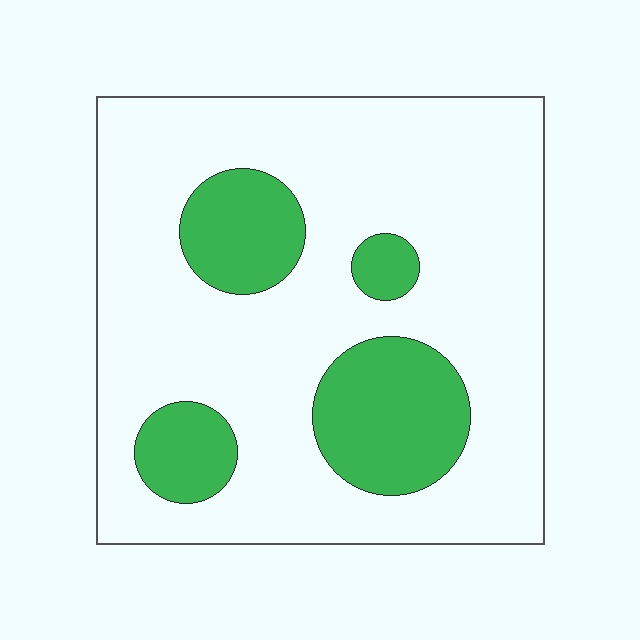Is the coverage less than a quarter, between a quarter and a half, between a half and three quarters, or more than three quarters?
Less than a quarter.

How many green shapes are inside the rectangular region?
4.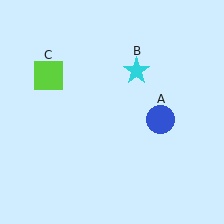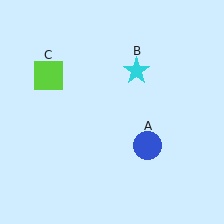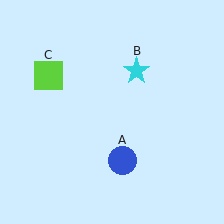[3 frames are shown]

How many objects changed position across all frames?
1 object changed position: blue circle (object A).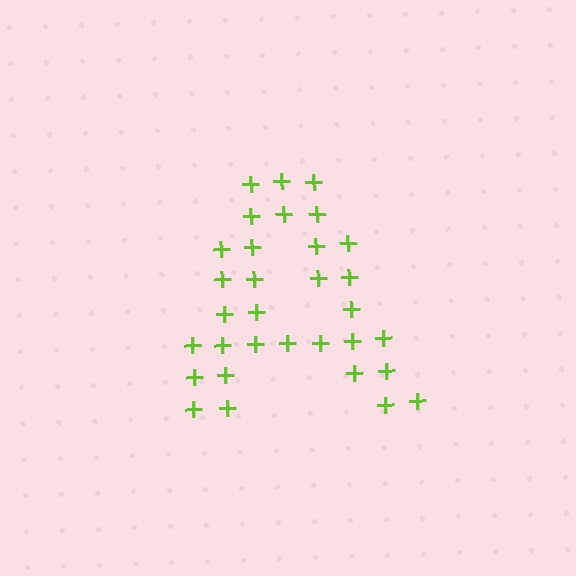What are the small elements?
The small elements are plus signs.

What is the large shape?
The large shape is the letter A.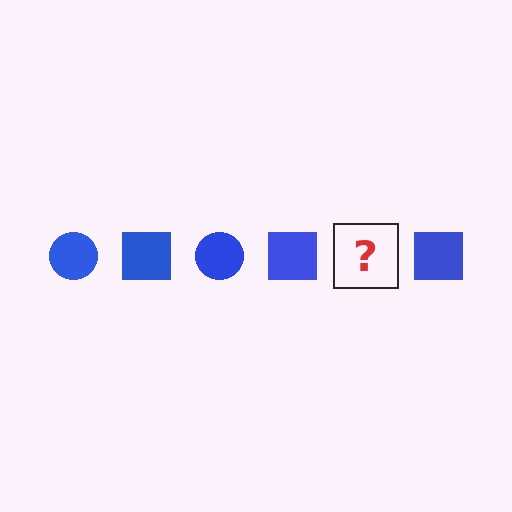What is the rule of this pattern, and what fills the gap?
The rule is that the pattern cycles through circle, square shapes in blue. The gap should be filled with a blue circle.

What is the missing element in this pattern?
The missing element is a blue circle.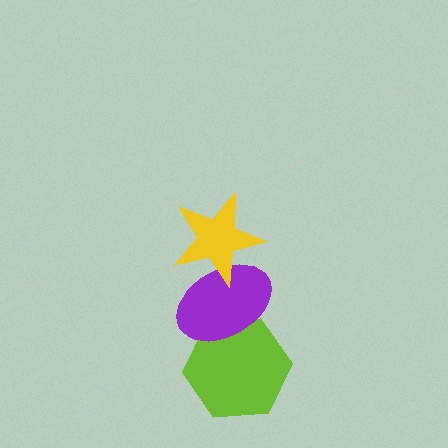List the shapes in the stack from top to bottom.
From top to bottom: the yellow star, the purple ellipse, the lime hexagon.